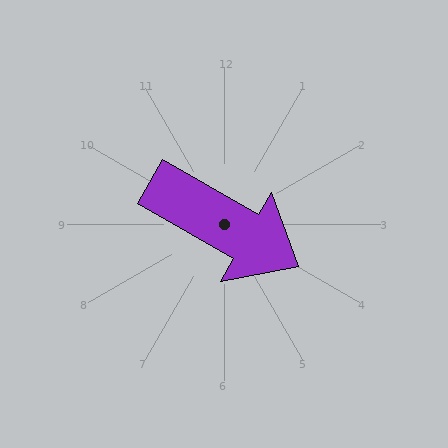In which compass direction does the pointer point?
Southeast.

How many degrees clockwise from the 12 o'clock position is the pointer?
Approximately 120 degrees.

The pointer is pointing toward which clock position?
Roughly 4 o'clock.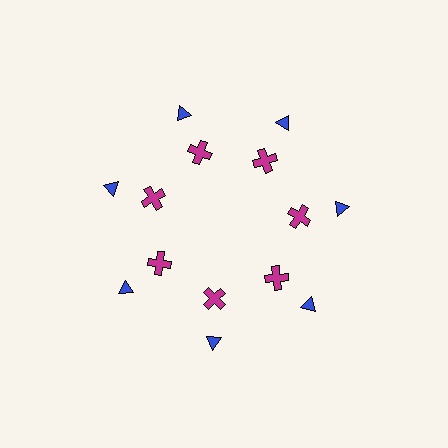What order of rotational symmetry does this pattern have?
This pattern has 7-fold rotational symmetry.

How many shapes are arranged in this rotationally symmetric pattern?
There are 14 shapes, arranged in 7 groups of 2.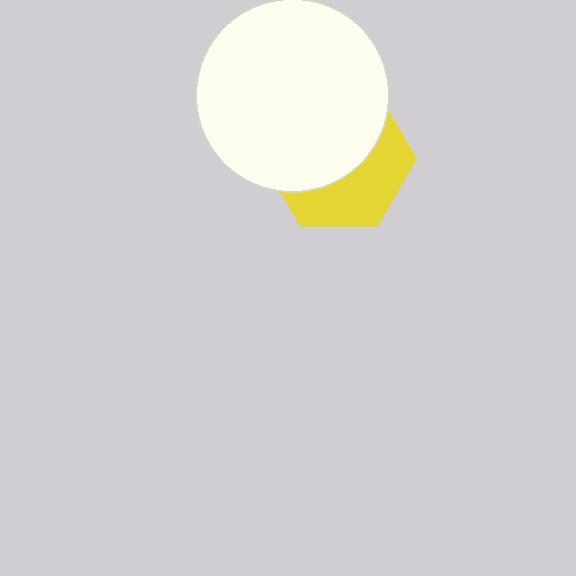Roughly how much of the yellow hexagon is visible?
A small part of it is visible (roughly 42%).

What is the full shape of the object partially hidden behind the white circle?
The partially hidden object is a yellow hexagon.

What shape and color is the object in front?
The object in front is a white circle.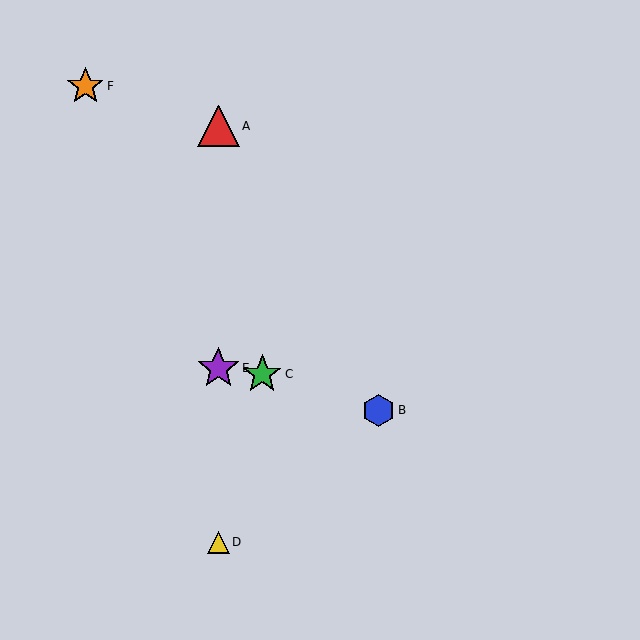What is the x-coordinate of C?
Object C is at x≈262.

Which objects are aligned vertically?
Objects A, D, E are aligned vertically.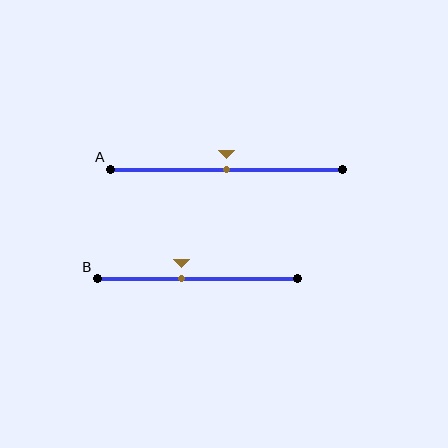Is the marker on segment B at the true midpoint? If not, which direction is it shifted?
No, the marker on segment B is shifted to the left by about 8% of the segment length.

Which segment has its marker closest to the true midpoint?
Segment A has its marker closest to the true midpoint.